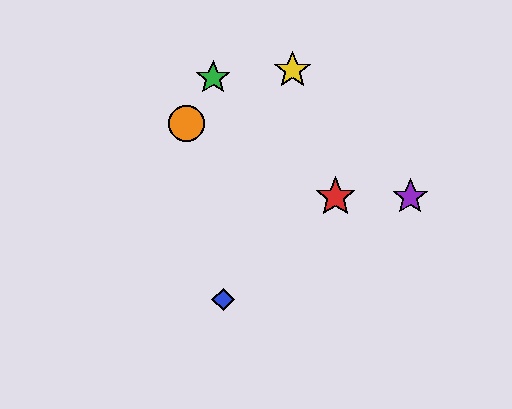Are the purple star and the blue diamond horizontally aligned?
No, the purple star is at y≈197 and the blue diamond is at y≈299.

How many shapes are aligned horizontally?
2 shapes (the red star, the purple star) are aligned horizontally.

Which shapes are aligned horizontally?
The red star, the purple star are aligned horizontally.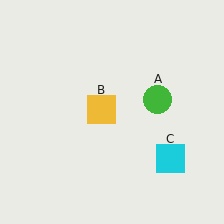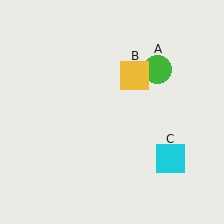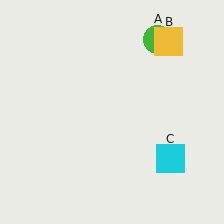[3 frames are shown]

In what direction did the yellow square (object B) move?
The yellow square (object B) moved up and to the right.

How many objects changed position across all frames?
2 objects changed position: green circle (object A), yellow square (object B).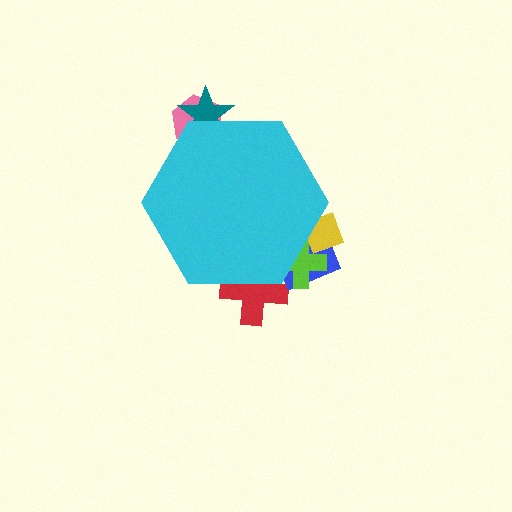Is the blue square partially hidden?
Yes, the blue square is partially hidden behind the cyan hexagon.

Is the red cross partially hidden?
Yes, the red cross is partially hidden behind the cyan hexagon.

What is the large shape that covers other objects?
A cyan hexagon.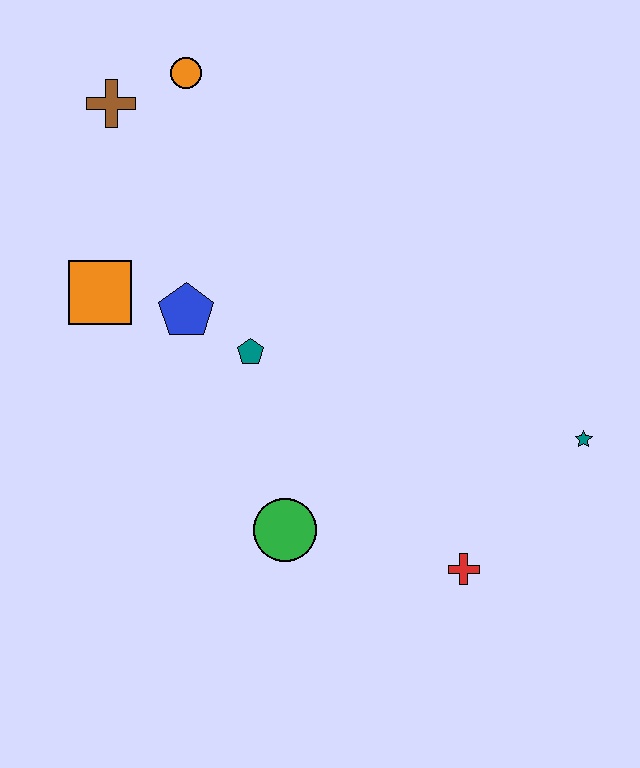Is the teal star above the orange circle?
No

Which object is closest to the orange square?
The blue pentagon is closest to the orange square.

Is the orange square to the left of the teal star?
Yes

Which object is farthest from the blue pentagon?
The teal star is farthest from the blue pentagon.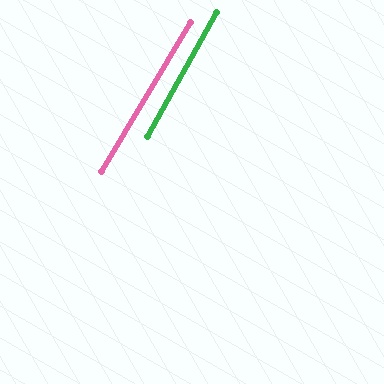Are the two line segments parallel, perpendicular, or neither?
Parallel — their directions differ by only 1.8°.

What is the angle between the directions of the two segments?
Approximately 2 degrees.